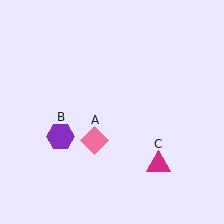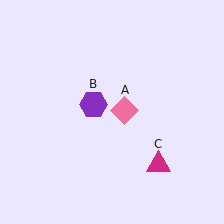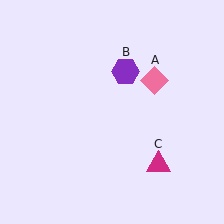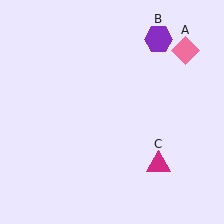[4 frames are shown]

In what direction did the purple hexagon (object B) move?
The purple hexagon (object B) moved up and to the right.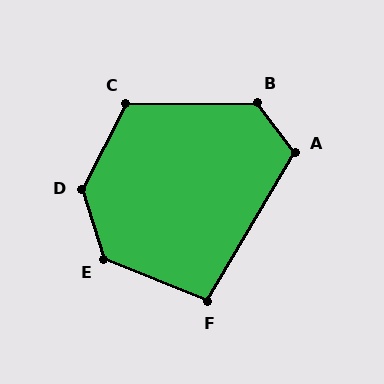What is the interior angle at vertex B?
Approximately 127 degrees (obtuse).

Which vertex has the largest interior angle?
D, at approximately 135 degrees.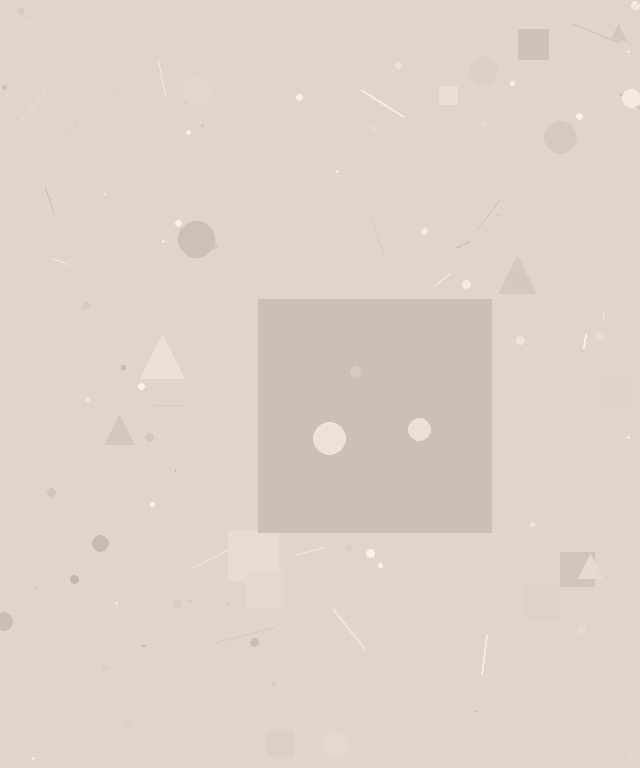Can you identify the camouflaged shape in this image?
The camouflaged shape is a square.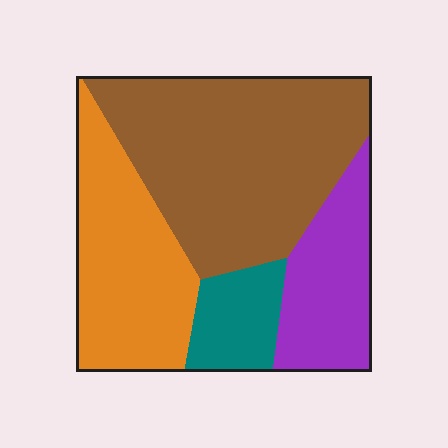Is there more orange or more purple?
Orange.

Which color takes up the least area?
Teal, at roughly 10%.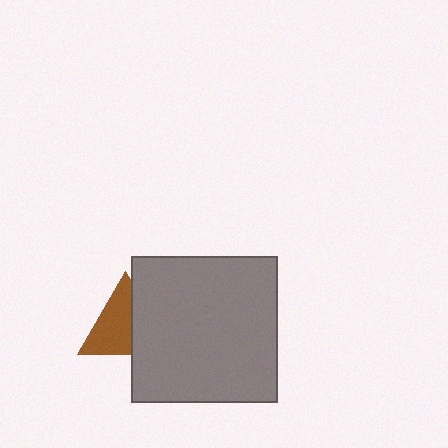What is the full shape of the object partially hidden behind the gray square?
The partially hidden object is a brown triangle.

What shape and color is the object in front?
The object in front is a gray square.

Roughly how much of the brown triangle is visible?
About half of it is visible (roughly 61%).